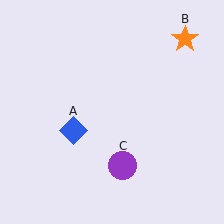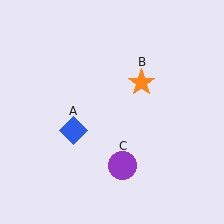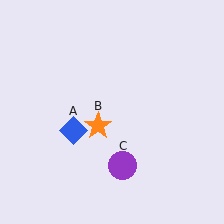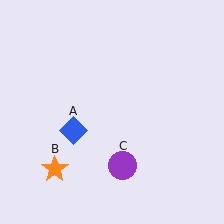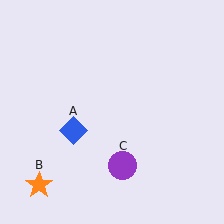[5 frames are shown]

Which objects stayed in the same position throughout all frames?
Blue diamond (object A) and purple circle (object C) remained stationary.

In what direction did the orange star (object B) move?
The orange star (object B) moved down and to the left.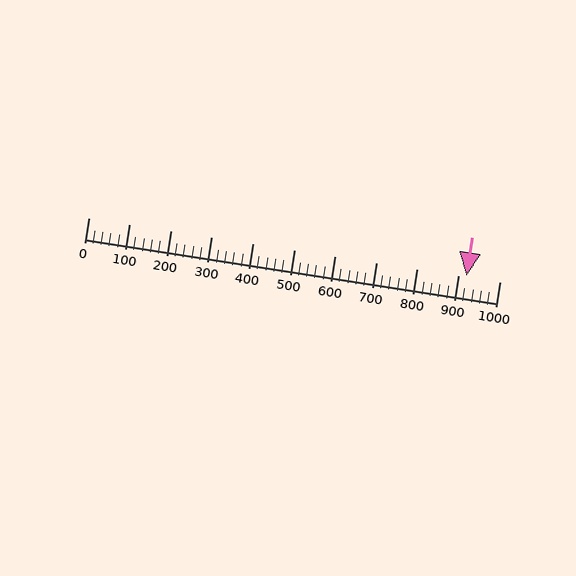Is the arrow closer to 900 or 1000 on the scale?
The arrow is closer to 900.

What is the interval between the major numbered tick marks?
The major tick marks are spaced 100 units apart.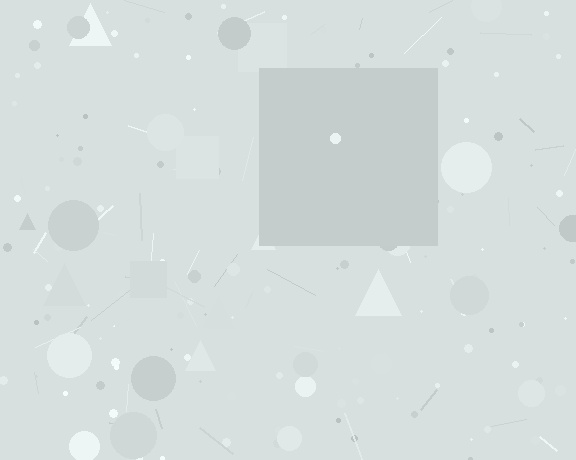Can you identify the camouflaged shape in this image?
The camouflaged shape is a square.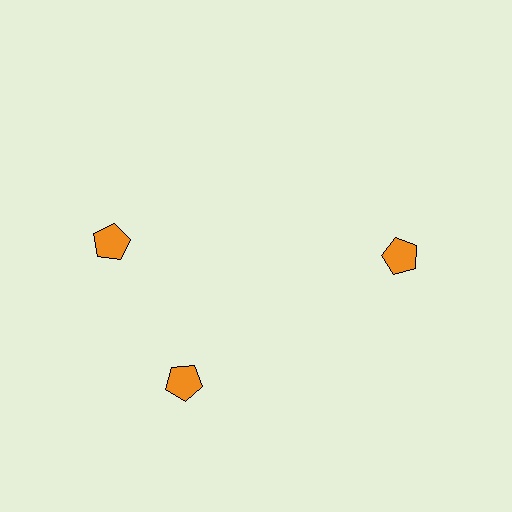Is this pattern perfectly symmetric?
No. The 3 orange pentagons are arranged in a ring, but one element near the 11 o'clock position is rotated out of alignment along the ring, breaking the 3-fold rotational symmetry.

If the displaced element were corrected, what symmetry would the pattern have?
It would have 3-fold rotational symmetry — the pattern would map onto itself every 120 degrees.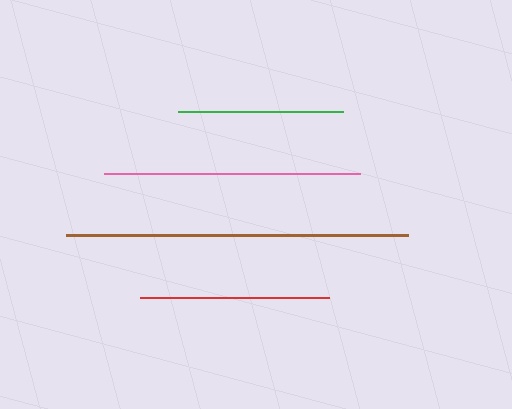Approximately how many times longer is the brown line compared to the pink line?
The brown line is approximately 1.3 times the length of the pink line.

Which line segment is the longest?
The brown line is the longest at approximately 343 pixels.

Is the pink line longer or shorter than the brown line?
The brown line is longer than the pink line.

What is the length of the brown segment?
The brown segment is approximately 343 pixels long.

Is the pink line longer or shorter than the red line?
The pink line is longer than the red line.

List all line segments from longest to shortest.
From longest to shortest: brown, pink, red, green.